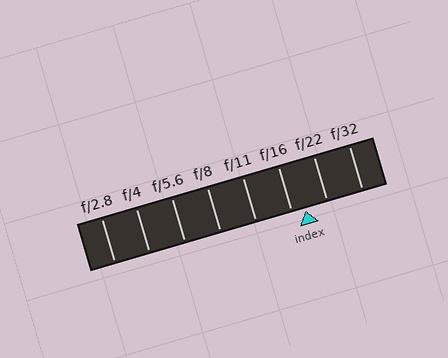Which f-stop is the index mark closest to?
The index mark is closest to f/16.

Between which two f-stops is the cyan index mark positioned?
The index mark is between f/16 and f/22.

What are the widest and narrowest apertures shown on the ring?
The widest aperture shown is f/2.8 and the narrowest is f/32.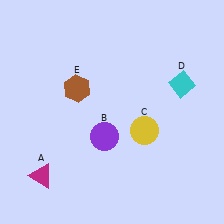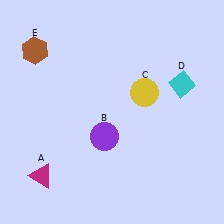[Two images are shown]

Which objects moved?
The objects that moved are: the yellow circle (C), the brown hexagon (E).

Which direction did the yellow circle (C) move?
The yellow circle (C) moved up.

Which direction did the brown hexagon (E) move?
The brown hexagon (E) moved left.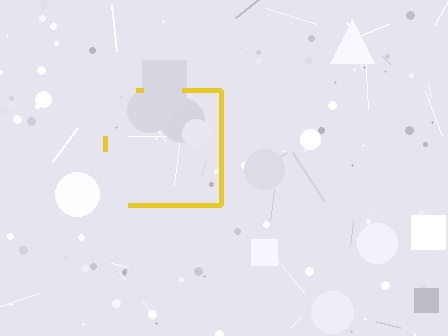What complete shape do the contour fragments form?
The contour fragments form a square.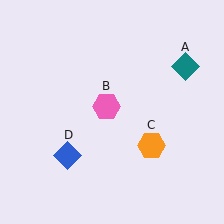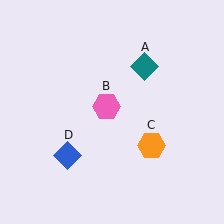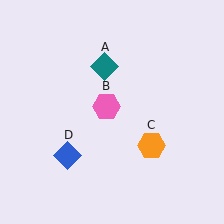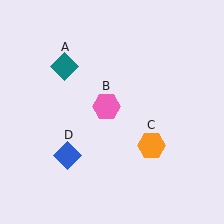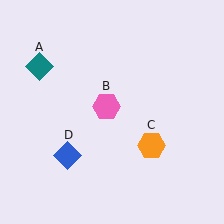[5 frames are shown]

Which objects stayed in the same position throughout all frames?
Pink hexagon (object B) and orange hexagon (object C) and blue diamond (object D) remained stationary.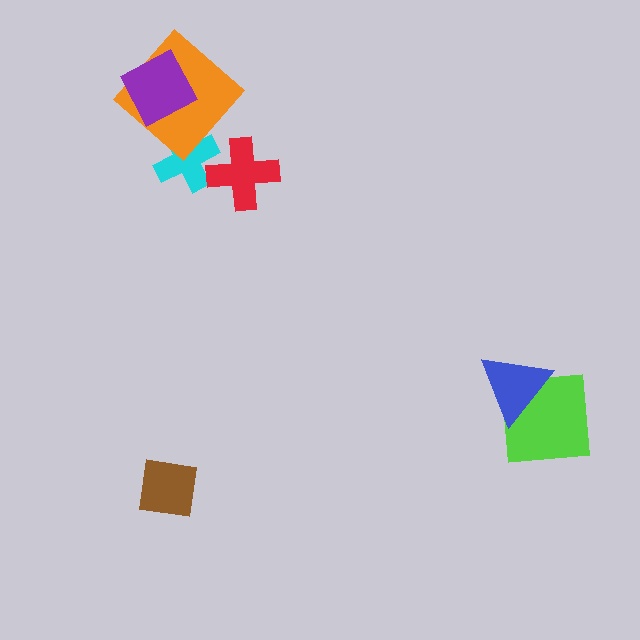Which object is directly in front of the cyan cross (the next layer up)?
The orange diamond is directly in front of the cyan cross.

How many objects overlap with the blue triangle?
1 object overlaps with the blue triangle.